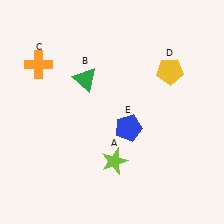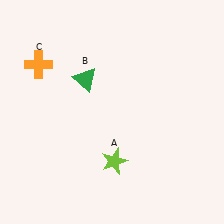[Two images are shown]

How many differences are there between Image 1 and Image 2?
There are 2 differences between the two images.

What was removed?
The yellow pentagon (D), the blue pentagon (E) were removed in Image 2.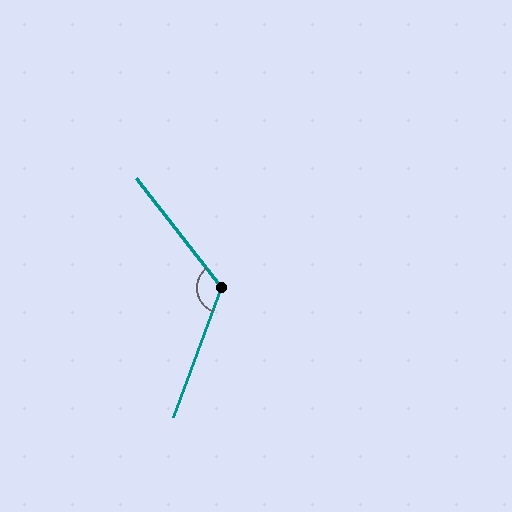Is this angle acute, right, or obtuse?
It is obtuse.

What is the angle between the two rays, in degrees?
Approximately 122 degrees.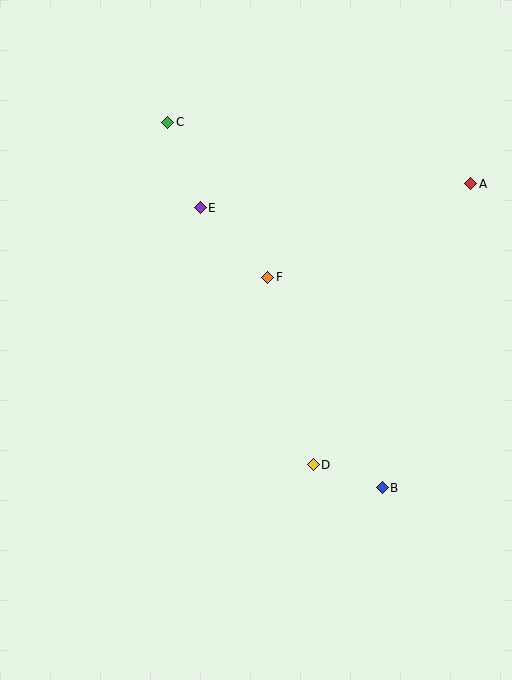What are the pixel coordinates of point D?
Point D is at (313, 465).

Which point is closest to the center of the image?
Point F at (268, 277) is closest to the center.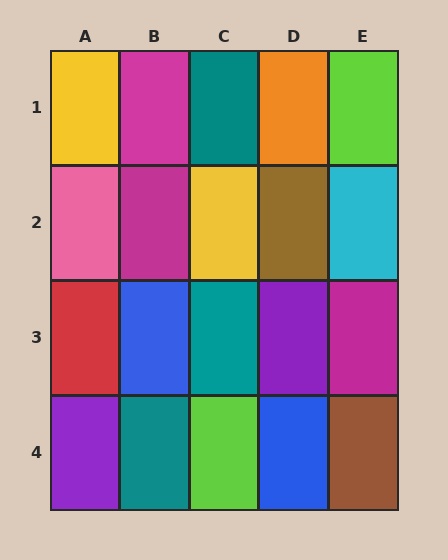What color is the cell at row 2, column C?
Yellow.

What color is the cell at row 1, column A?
Yellow.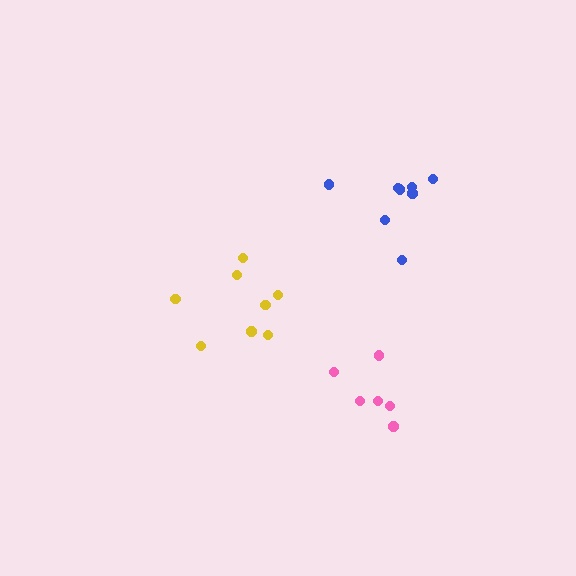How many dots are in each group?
Group 1: 8 dots, Group 2: 8 dots, Group 3: 6 dots (22 total).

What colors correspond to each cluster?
The clusters are colored: yellow, blue, pink.